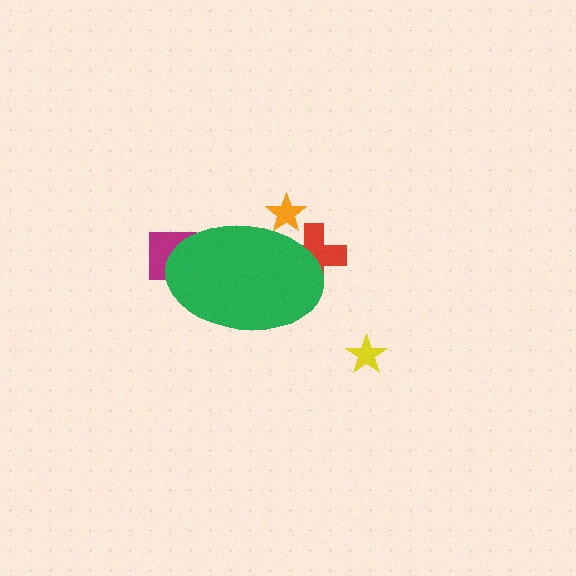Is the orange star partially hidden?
Yes, the orange star is partially hidden behind the green ellipse.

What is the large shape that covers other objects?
A green ellipse.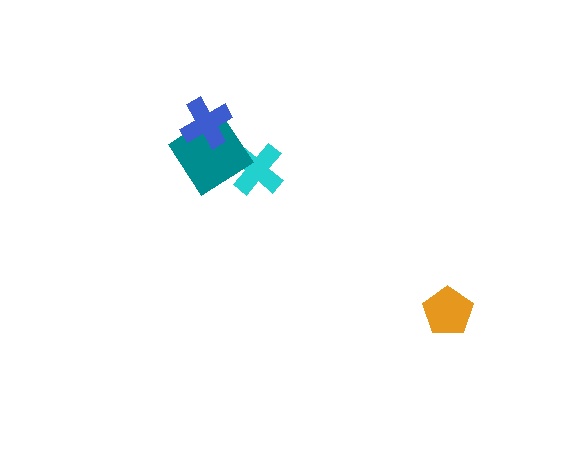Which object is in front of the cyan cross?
The teal diamond is in front of the cyan cross.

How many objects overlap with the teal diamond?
2 objects overlap with the teal diamond.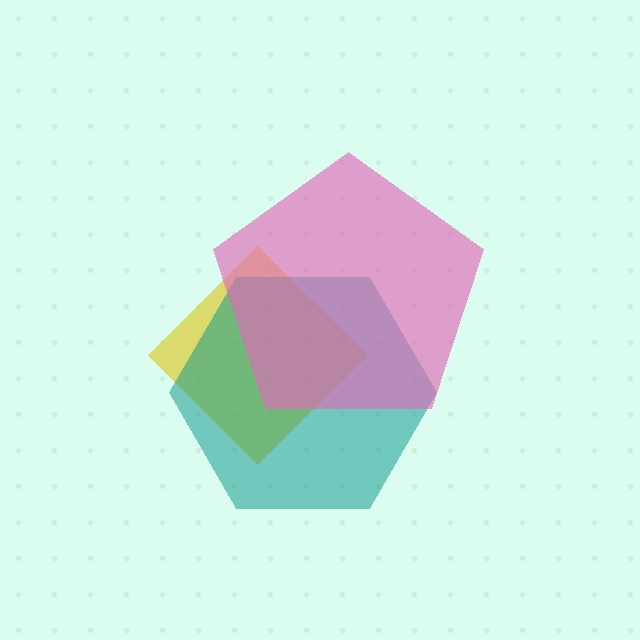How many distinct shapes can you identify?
There are 3 distinct shapes: a yellow diamond, a teal hexagon, a pink pentagon.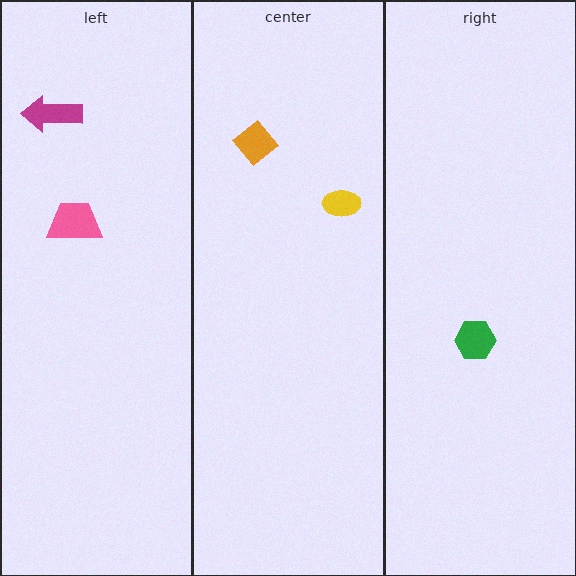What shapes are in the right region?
The green hexagon.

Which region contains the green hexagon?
The right region.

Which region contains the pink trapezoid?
The left region.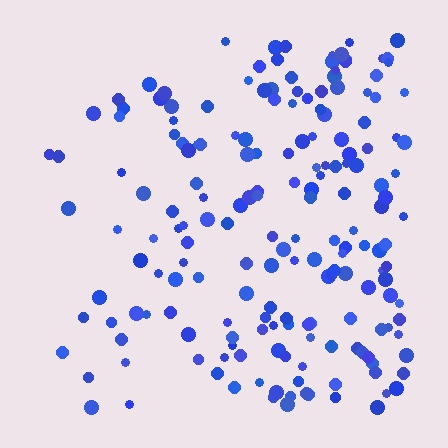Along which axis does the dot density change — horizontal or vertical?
Horizontal.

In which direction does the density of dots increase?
From left to right, with the right side densest.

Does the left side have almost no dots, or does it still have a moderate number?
Still a moderate number, just noticeably fewer than the right.